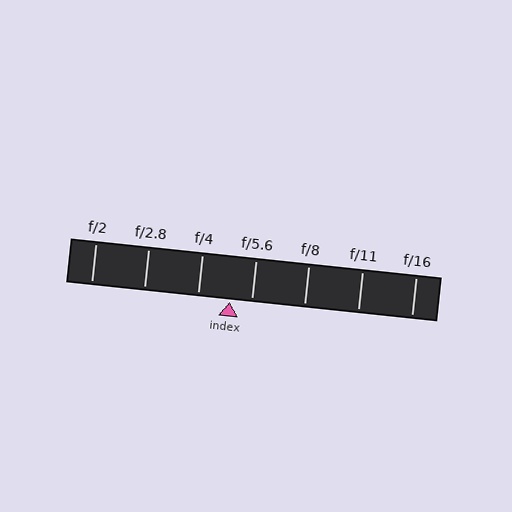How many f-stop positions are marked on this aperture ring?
There are 7 f-stop positions marked.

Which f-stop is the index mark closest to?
The index mark is closest to f/5.6.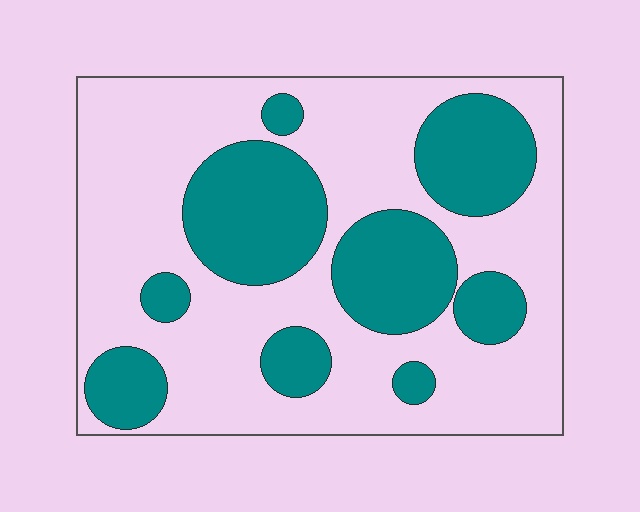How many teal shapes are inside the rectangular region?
9.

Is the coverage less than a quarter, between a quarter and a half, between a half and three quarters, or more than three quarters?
Between a quarter and a half.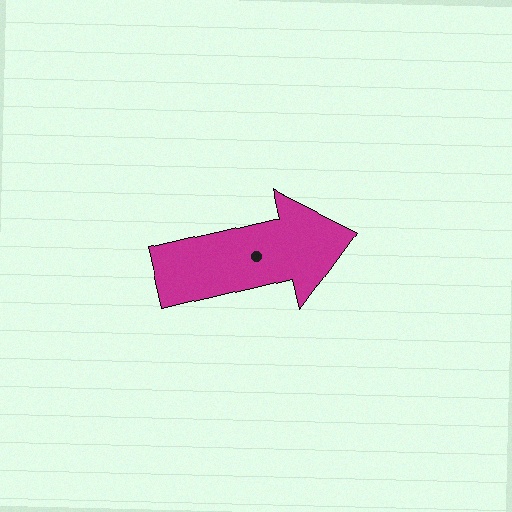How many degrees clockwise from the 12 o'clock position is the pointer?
Approximately 77 degrees.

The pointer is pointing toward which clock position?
Roughly 3 o'clock.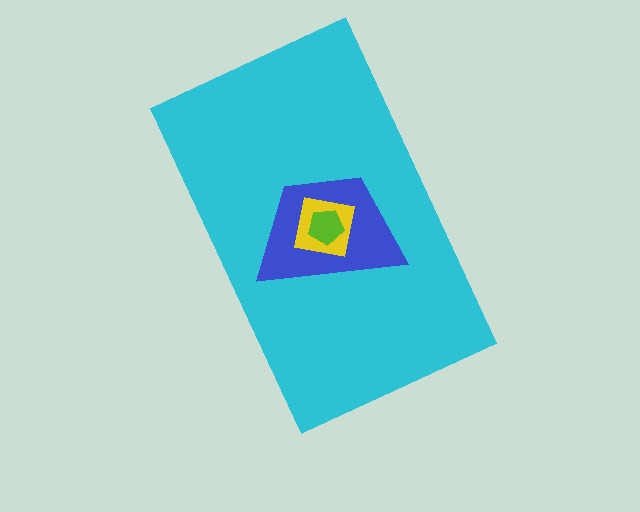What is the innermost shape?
The lime pentagon.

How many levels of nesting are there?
4.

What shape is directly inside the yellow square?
The lime pentagon.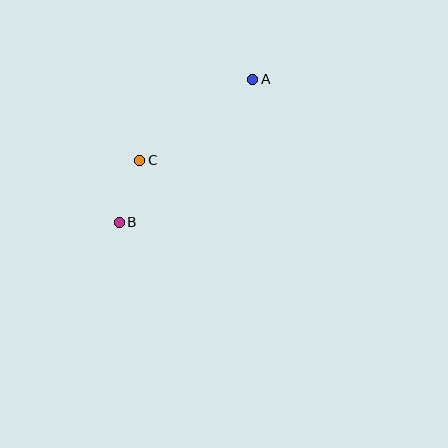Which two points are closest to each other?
Points B and C are closest to each other.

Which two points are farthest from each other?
Points A and B are farthest from each other.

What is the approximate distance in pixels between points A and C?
The distance between A and C is approximately 139 pixels.